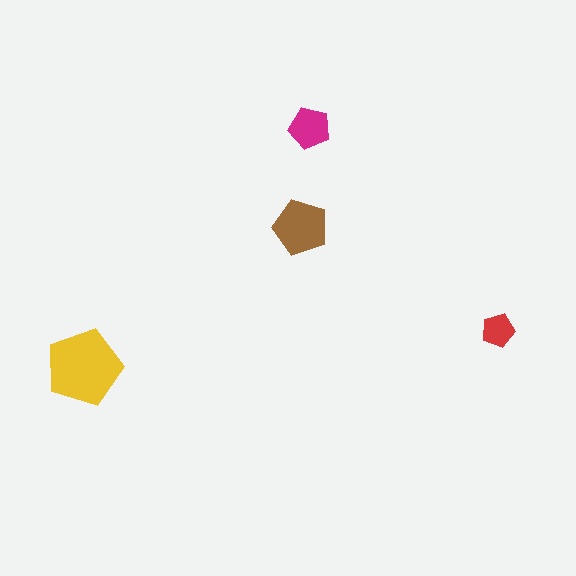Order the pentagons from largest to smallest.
the yellow one, the brown one, the magenta one, the red one.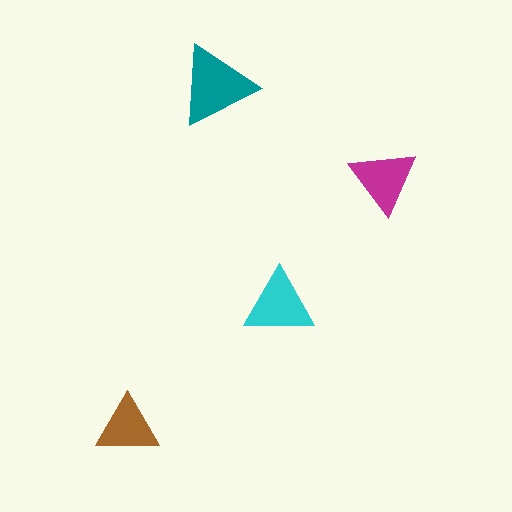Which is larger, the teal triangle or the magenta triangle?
The teal one.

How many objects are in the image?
There are 4 objects in the image.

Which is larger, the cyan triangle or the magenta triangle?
The cyan one.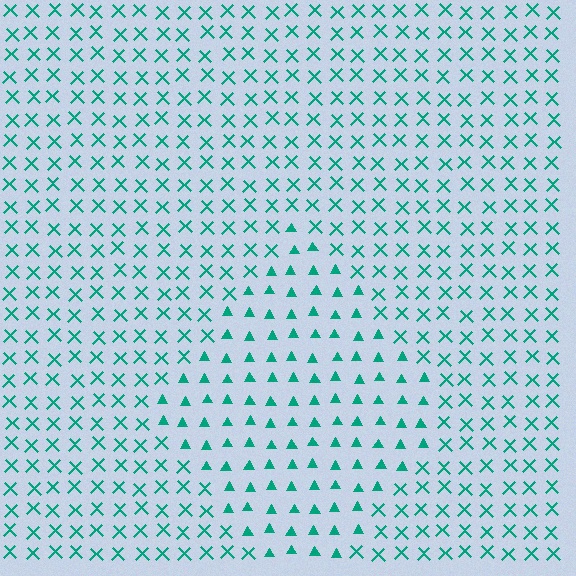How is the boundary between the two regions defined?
The boundary is defined by a change in element shape: triangles inside vs. X marks outside. All elements share the same color and spacing.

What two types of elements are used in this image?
The image uses triangles inside the diamond region and X marks outside it.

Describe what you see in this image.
The image is filled with small teal elements arranged in a uniform grid. A diamond-shaped region contains triangles, while the surrounding area contains X marks. The boundary is defined purely by the change in element shape.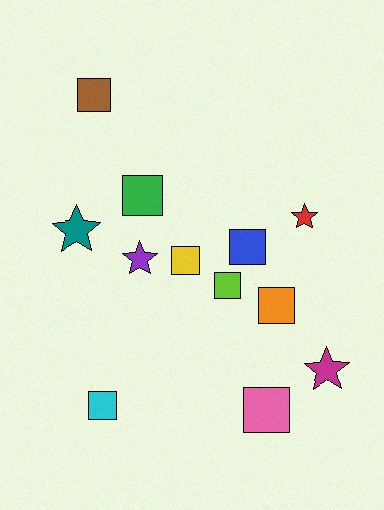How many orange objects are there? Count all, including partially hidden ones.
There is 1 orange object.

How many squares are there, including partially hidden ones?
There are 8 squares.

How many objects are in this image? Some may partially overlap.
There are 12 objects.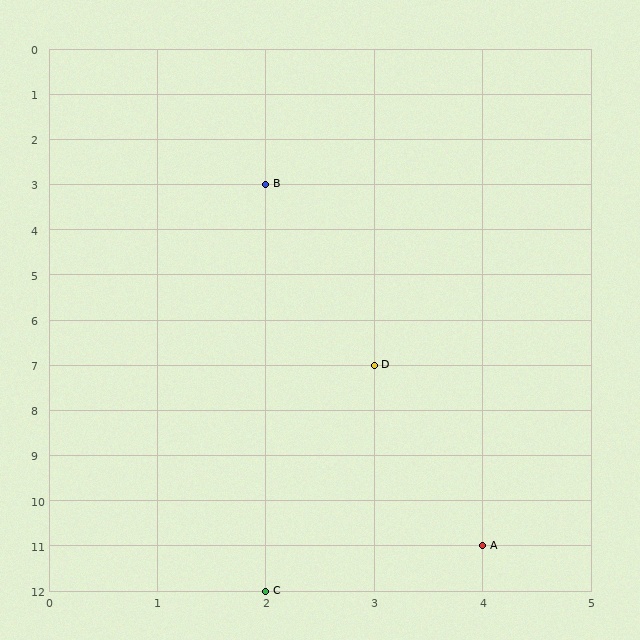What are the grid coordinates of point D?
Point D is at grid coordinates (3, 7).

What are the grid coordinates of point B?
Point B is at grid coordinates (2, 3).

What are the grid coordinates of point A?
Point A is at grid coordinates (4, 11).